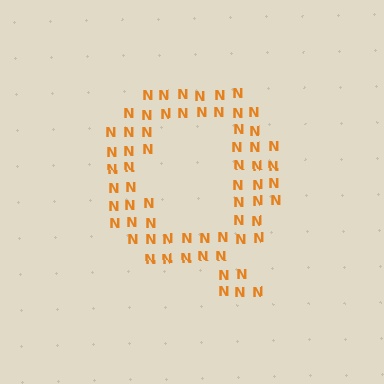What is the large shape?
The large shape is the letter Q.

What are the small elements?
The small elements are letter N's.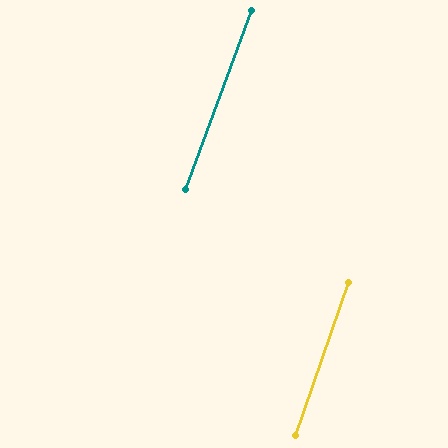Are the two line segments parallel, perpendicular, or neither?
Parallel — their directions differ by only 0.9°.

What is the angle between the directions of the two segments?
Approximately 1 degree.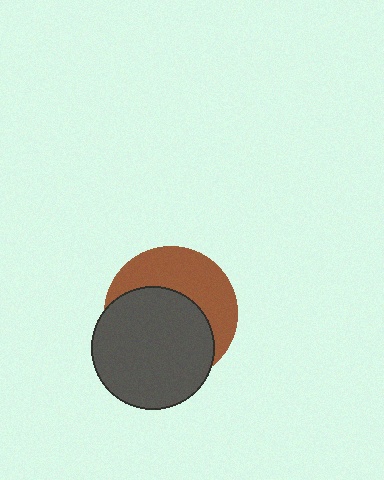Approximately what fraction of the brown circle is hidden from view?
Roughly 57% of the brown circle is hidden behind the dark gray circle.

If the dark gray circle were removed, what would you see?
You would see the complete brown circle.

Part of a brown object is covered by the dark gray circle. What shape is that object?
It is a circle.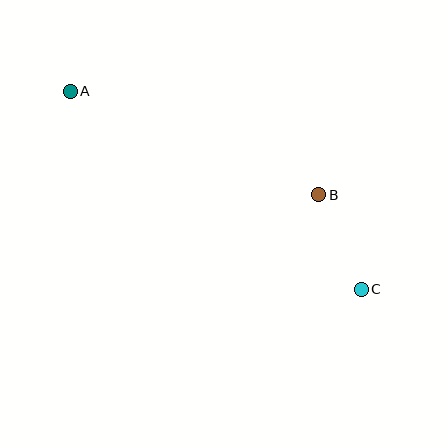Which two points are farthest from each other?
Points A and C are farthest from each other.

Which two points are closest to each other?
Points B and C are closest to each other.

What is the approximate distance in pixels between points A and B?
The distance between A and B is approximately 269 pixels.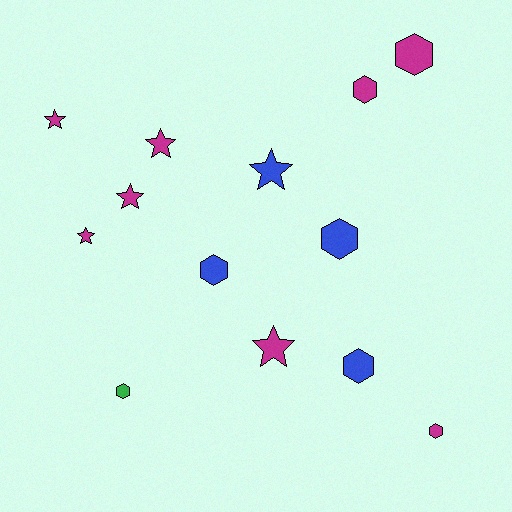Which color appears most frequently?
Magenta, with 8 objects.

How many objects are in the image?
There are 13 objects.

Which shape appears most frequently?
Hexagon, with 7 objects.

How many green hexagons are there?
There is 1 green hexagon.